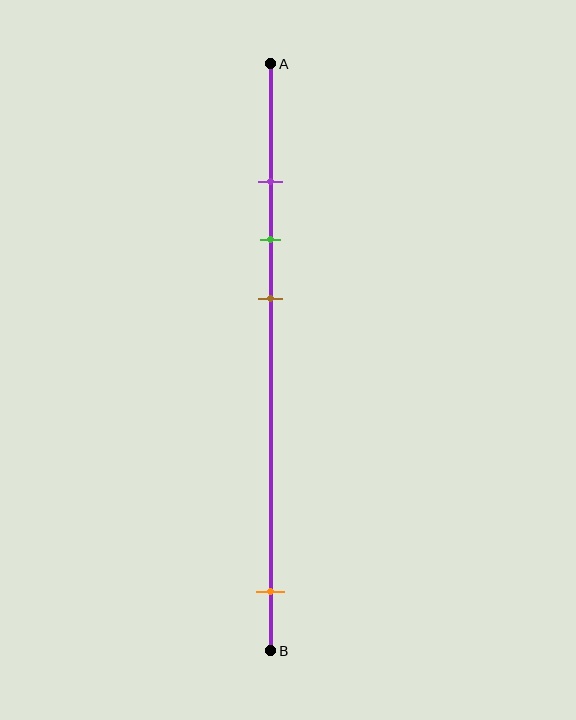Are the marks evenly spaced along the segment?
No, the marks are not evenly spaced.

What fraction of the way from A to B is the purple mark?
The purple mark is approximately 20% (0.2) of the way from A to B.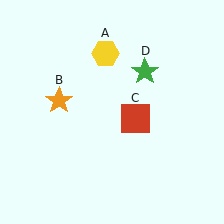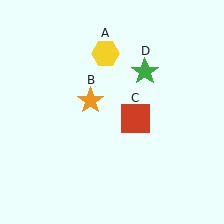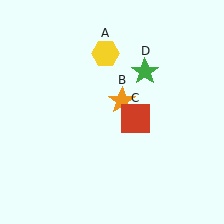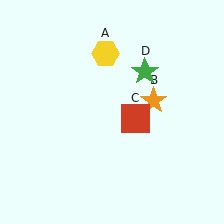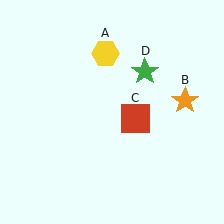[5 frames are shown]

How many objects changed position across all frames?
1 object changed position: orange star (object B).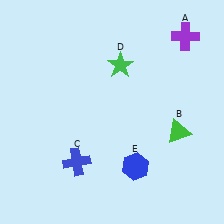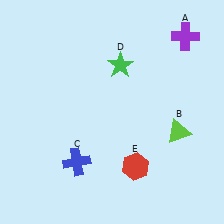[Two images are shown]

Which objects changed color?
B changed from green to lime. E changed from blue to red.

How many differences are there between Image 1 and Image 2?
There are 2 differences between the two images.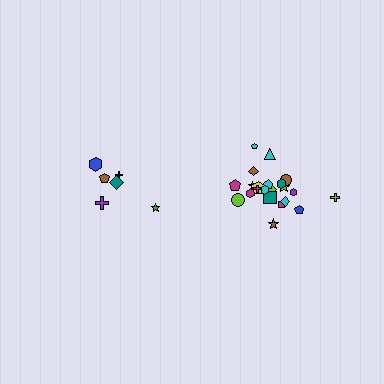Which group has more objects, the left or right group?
The right group.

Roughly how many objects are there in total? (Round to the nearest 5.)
Roughly 30 objects in total.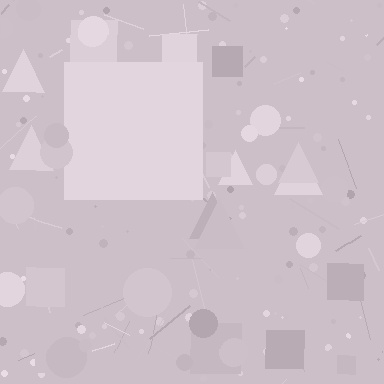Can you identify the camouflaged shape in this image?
The camouflaged shape is a square.